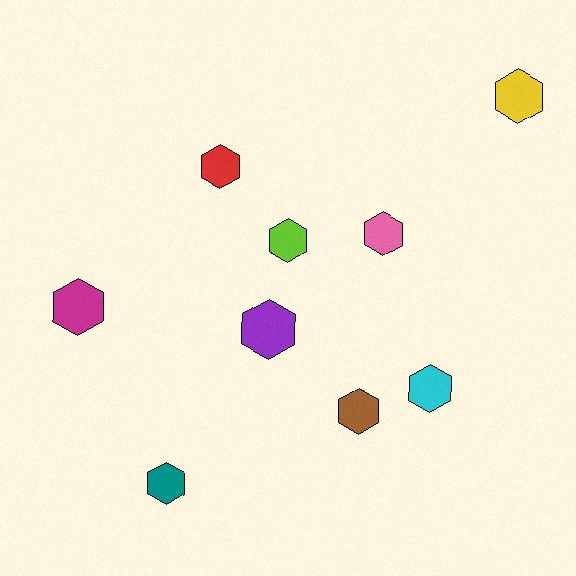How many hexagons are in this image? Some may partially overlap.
There are 9 hexagons.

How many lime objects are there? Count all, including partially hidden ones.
There is 1 lime object.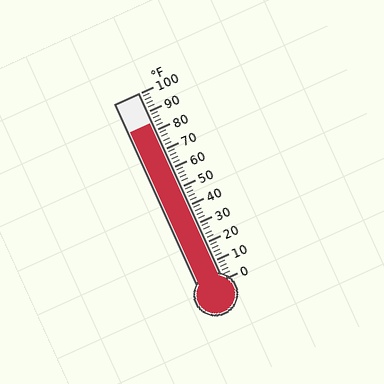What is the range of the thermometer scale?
The thermometer scale ranges from 0°F to 100°F.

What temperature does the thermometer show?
The thermometer shows approximately 84°F.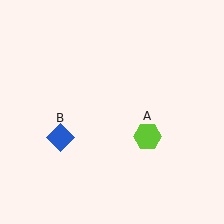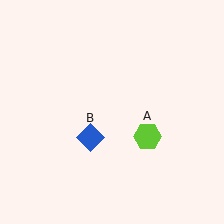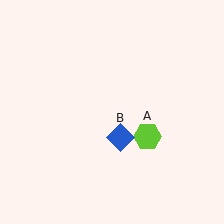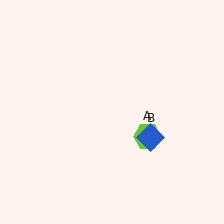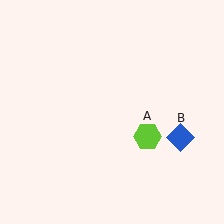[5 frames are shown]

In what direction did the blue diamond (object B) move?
The blue diamond (object B) moved right.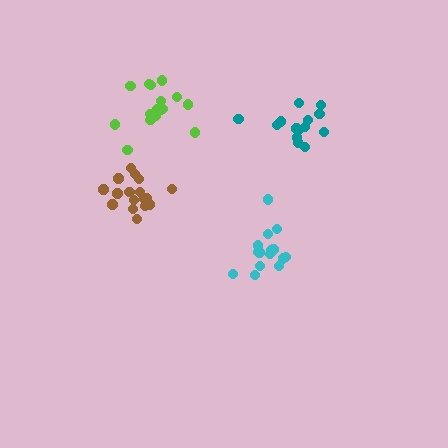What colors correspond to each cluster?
The clusters are colored: teal, lime, brown, cyan.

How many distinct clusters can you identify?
There are 4 distinct clusters.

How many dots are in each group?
Group 1: 14 dots, Group 2: 16 dots, Group 3: 17 dots, Group 4: 15 dots (62 total).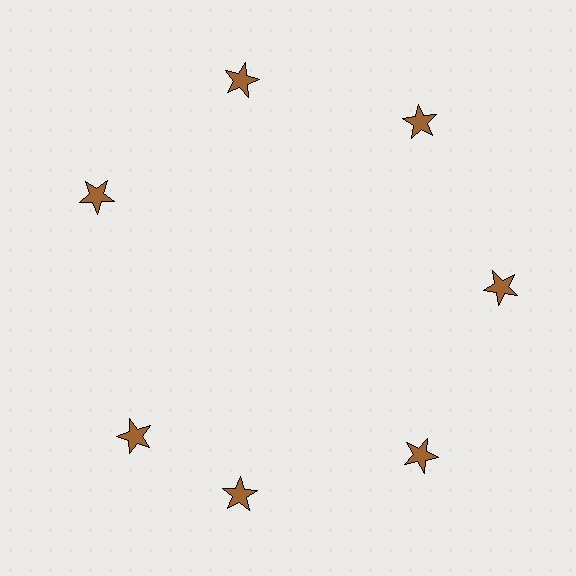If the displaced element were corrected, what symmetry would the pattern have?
It would have 7-fold rotational symmetry — the pattern would map onto itself every 51 degrees.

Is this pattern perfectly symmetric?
No. The 7 brown stars are arranged in a ring, but one element near the 8 o'clock position is rotated out of alignment along the ring, breaking the 7-fold rotational symmetry.